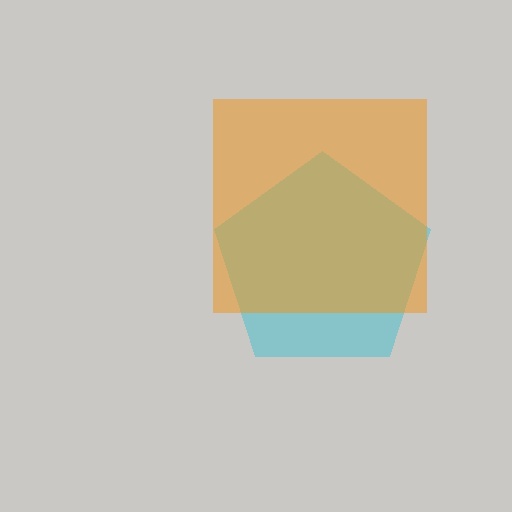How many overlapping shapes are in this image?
There are 2 overlapping shapes in the image.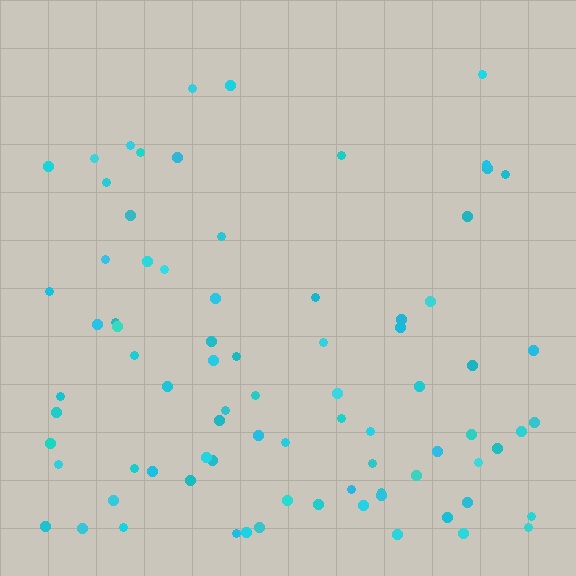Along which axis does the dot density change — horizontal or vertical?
Vertical.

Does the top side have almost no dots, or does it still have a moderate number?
Still a moderate number, just noticeably fewer than the bottom.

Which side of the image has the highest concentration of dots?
The bottom.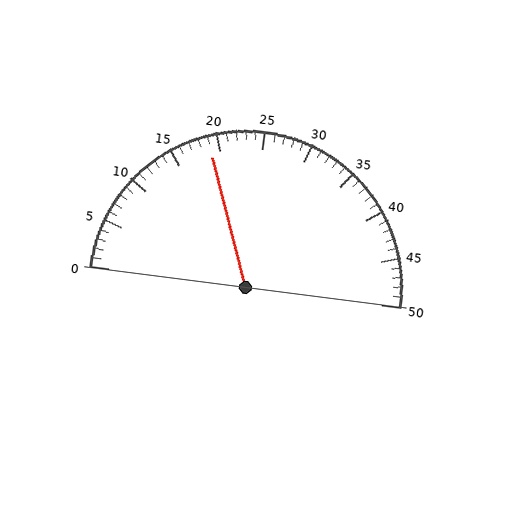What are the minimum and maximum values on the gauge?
The gauge ranges from 0 to 50.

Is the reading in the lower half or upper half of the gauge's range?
The reading is in the lower half of the range (0 to 50).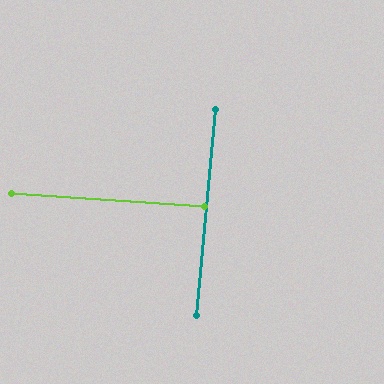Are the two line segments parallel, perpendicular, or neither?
Perpendicular — they meet at approximately 88°.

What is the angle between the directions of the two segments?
Approximately 88 degrees.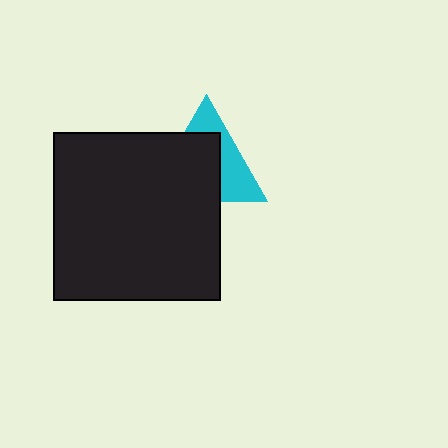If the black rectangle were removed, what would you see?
You would see the complete cyan triangle.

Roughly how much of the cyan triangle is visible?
A small part of it is visible (roughly 40%).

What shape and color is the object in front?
The object in front is a black rectangle.